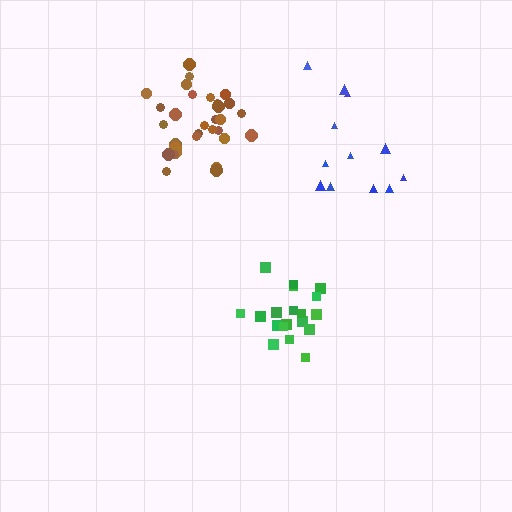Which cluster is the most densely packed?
Brown.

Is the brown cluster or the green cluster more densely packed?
Brown.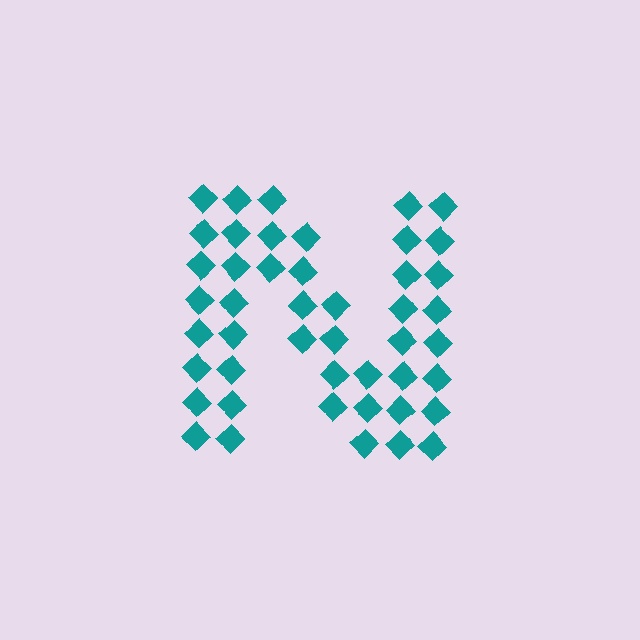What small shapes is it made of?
It is made of small diamonds.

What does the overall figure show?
The overall figure shows the letter N.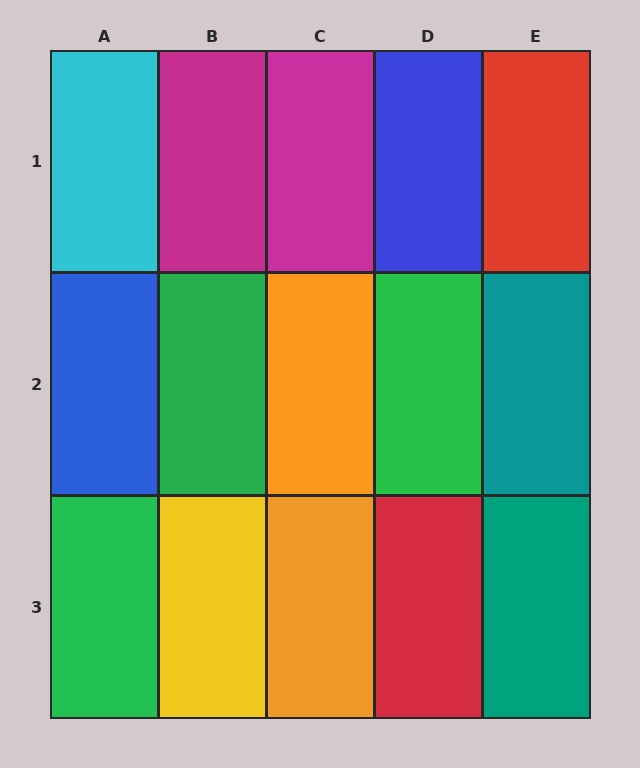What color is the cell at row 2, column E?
Teal.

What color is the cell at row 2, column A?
Blue.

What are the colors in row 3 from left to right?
Green, yellow, orange, red, teal.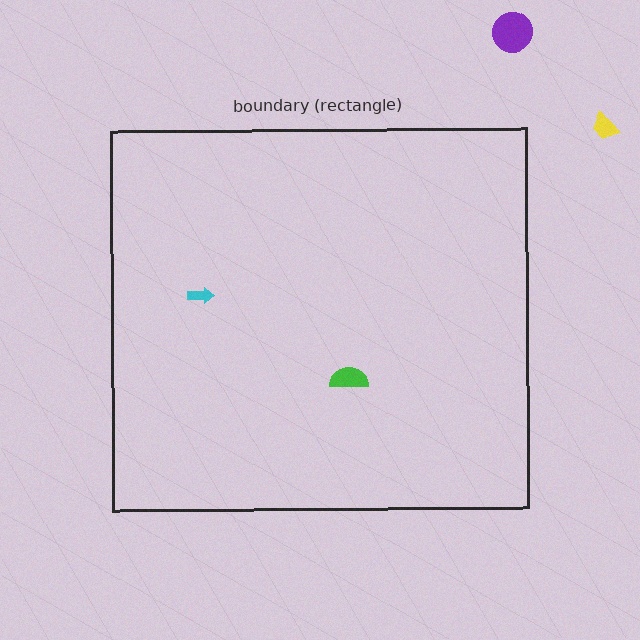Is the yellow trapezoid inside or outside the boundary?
Outside.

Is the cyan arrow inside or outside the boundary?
Inside.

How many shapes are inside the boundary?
2 inside, 2 outside.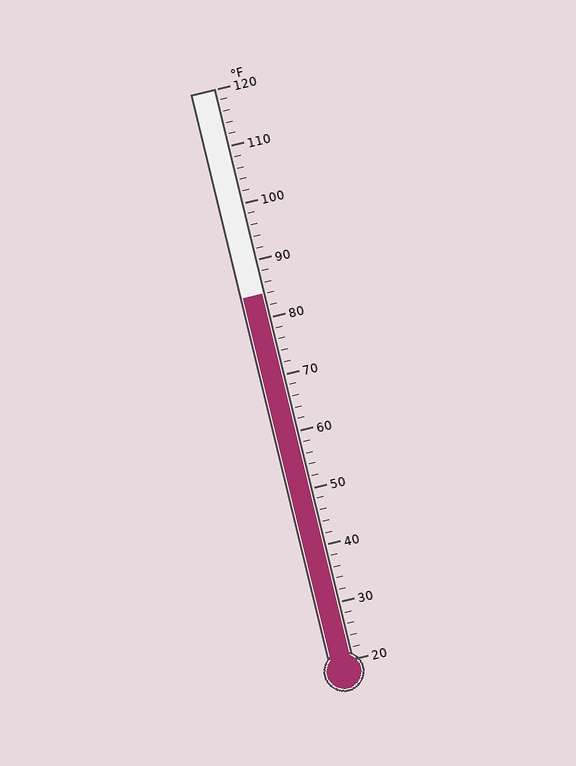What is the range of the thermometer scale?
The thermometer scale ranges from 20°F to 120°F.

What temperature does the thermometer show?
The thermometer shows approximately 84°F.